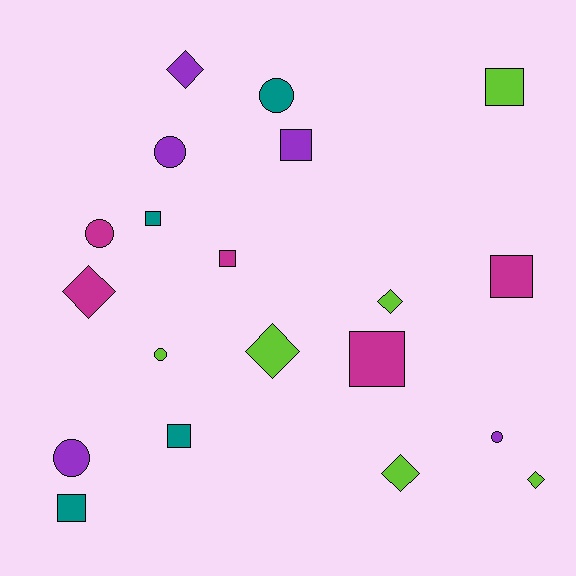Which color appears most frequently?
Lime, with 6 objects.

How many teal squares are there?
There are 3 teal squares.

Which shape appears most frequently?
Square, with 8 objects.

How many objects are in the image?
There are 20 objects.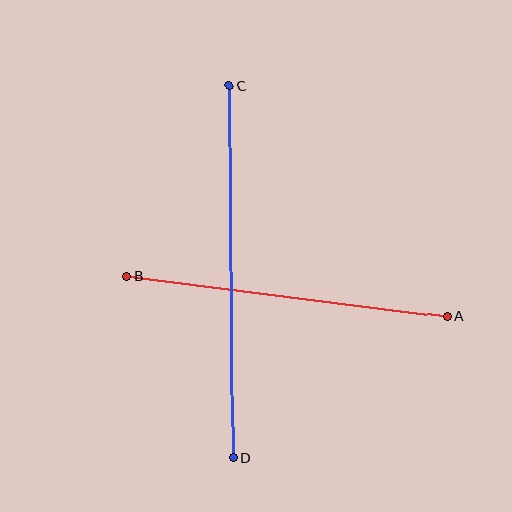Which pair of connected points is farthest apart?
Points C and D are farthest apart.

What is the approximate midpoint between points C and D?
The midpoint is at approximately (231, 272) pixels.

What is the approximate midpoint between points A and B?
The midpoint is at approximately (287, 297) pixels.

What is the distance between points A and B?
The distance is approximately 323 pixels.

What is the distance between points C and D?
The distance is approximately 372 pixels.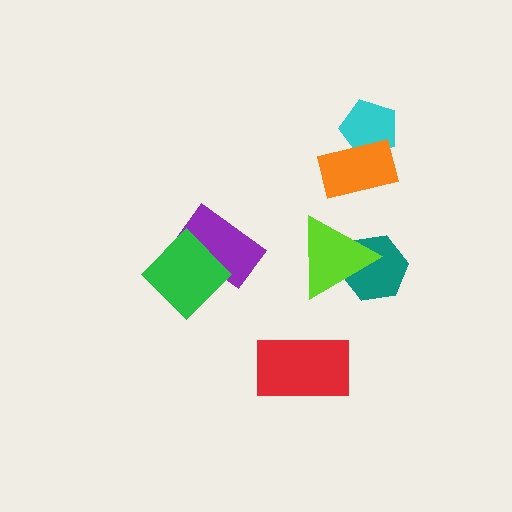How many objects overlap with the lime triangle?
1 object overlaps with the lime triangle.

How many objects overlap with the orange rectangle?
1 object overlaps with the orange rectangle.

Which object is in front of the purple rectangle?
The green diamond is in front of the purple rectangle.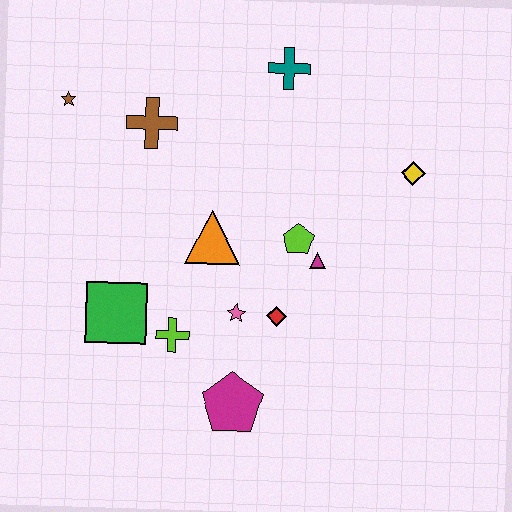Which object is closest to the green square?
The lime cross is closest to the green square.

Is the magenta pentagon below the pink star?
Yes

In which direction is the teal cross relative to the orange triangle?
The teal cross is above the orange triangle.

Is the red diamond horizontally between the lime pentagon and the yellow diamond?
No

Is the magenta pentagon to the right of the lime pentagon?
No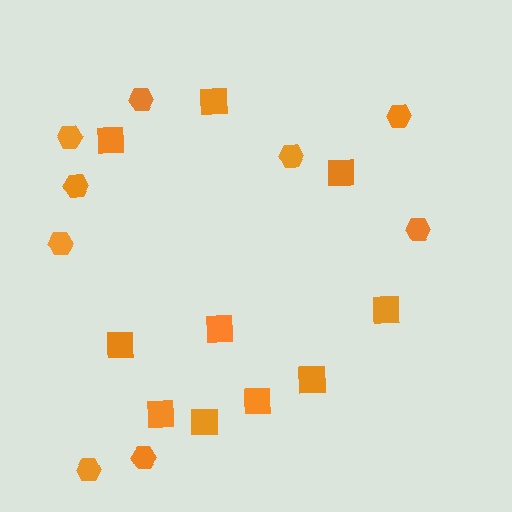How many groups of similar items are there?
There are 2 groups: one group of squares (10) and one group of hexagons (9).